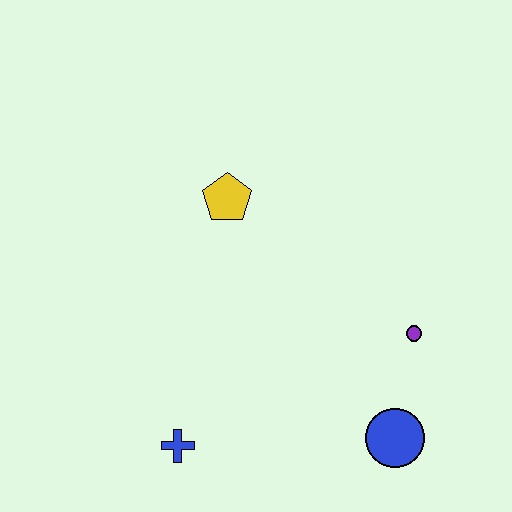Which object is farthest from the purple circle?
The blue cross is farthest from the purple circle.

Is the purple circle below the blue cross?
No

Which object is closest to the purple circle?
The blue circle is closest to the purple circle.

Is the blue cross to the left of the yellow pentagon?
Yes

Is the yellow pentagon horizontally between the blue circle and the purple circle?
No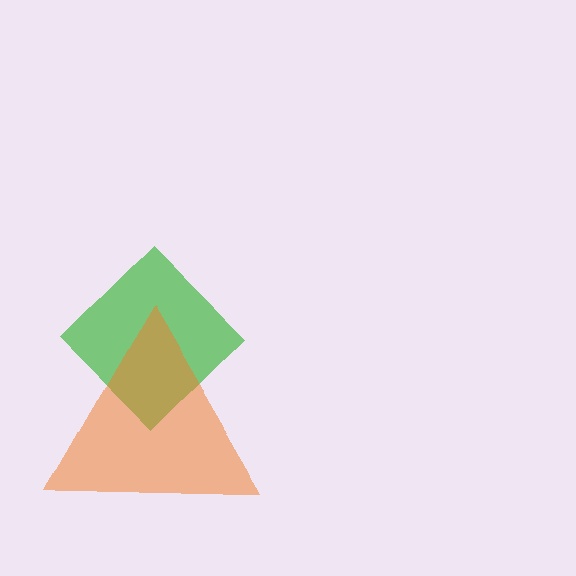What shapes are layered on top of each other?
The layered shapes are: a green diamond, an orange triangle.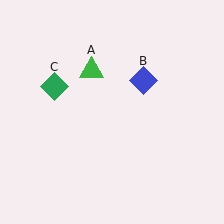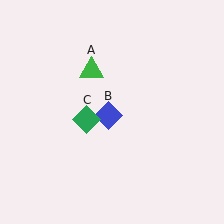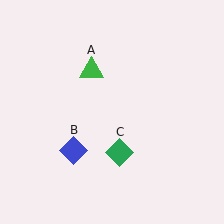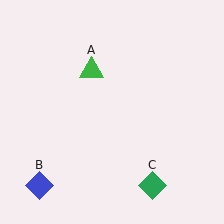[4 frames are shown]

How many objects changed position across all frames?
2 objects changed position: blue diamond (object B), green diamond (object C).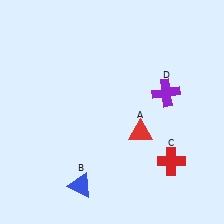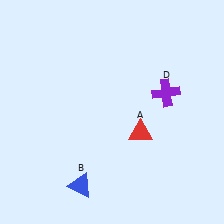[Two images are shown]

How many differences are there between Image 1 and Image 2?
There is 1 difference between the two images.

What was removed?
The red cross (C) was removed in Image 2.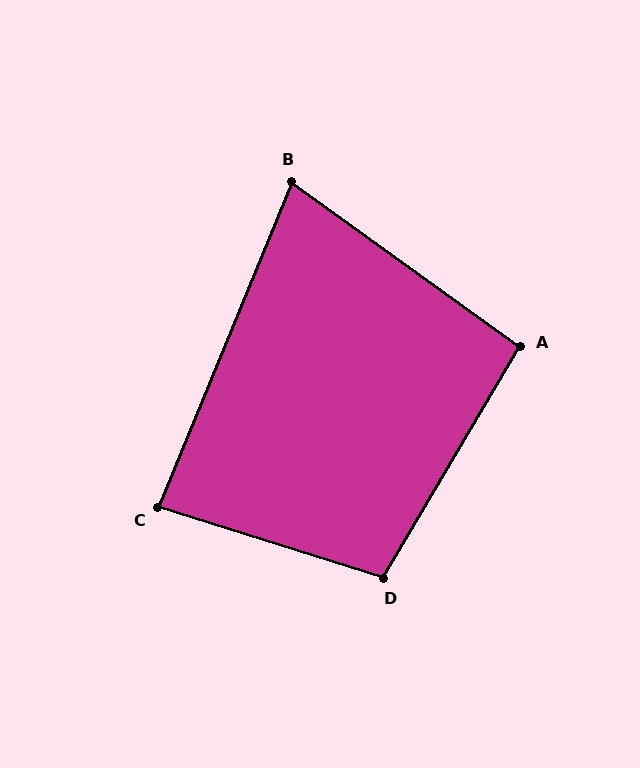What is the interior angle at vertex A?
Approximately 95 degrees (approximately right).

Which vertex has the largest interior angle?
D, at approximately 103 degrees.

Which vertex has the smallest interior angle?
B, at approximately 77 degrees.